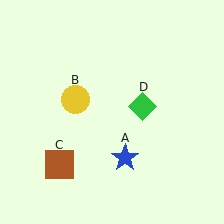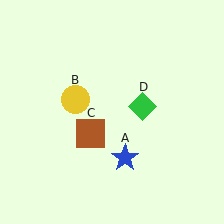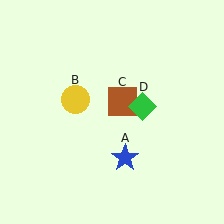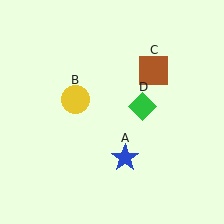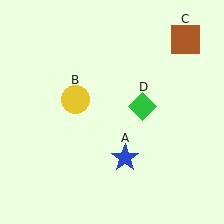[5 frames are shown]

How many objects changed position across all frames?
1 object changed position: brown square (object C).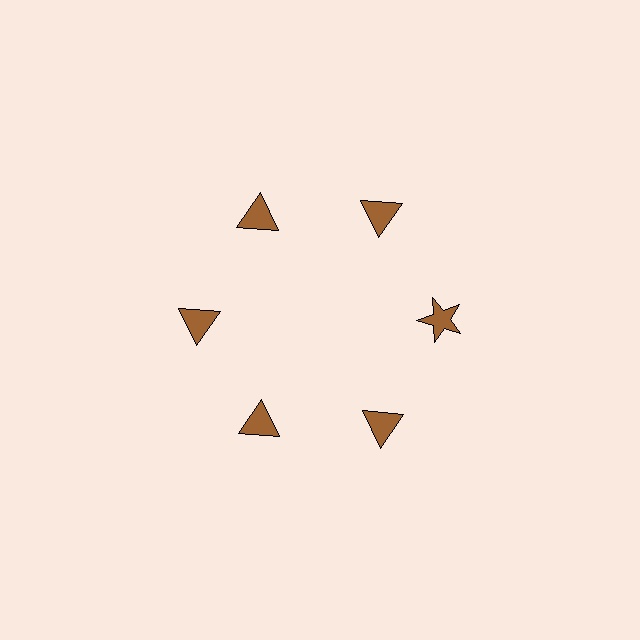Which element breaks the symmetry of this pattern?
The brown star at roughly the 3 o'clock position breaks the symmetry. All other shapes are brown triangles.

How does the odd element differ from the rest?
It has a different shape: star instead of triangle.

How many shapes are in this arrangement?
There are 6 shapes arranged in a ring pattern.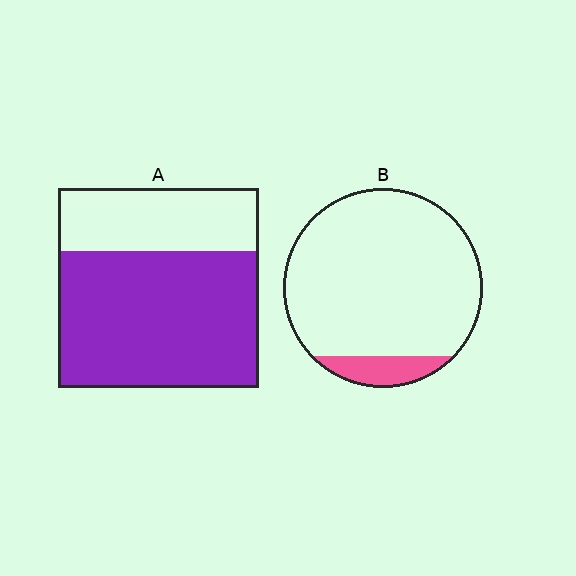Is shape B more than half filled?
No.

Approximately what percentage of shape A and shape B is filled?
A is approximately 70% and B is approximately 10%.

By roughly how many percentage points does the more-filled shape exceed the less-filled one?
By roughly 60 percentage points (A over B).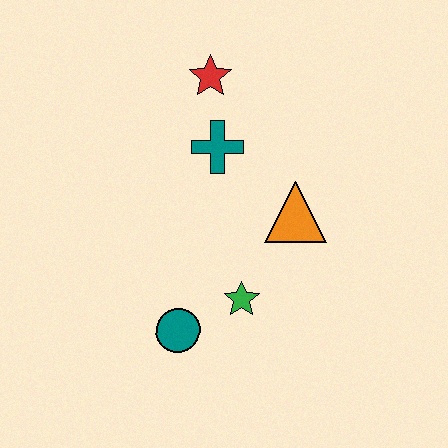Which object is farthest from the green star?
The red star is farthest from the green star.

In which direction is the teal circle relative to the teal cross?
The teal circle is below the teal cross.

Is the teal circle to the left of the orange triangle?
Yes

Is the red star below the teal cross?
No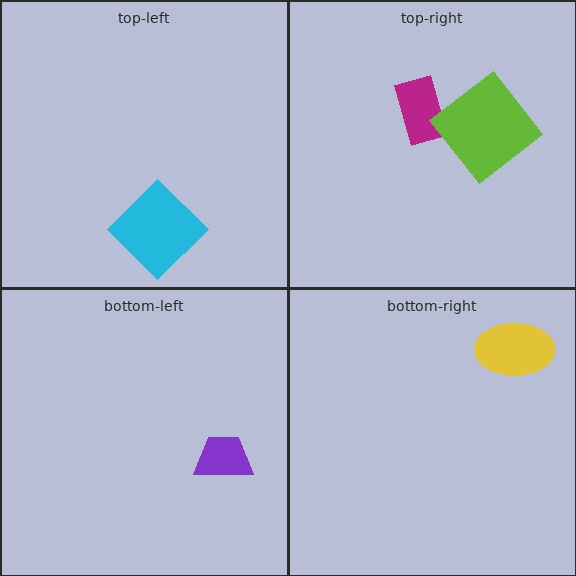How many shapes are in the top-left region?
1.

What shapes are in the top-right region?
The magenta rectangle, the lime diamond.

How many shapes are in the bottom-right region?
1.